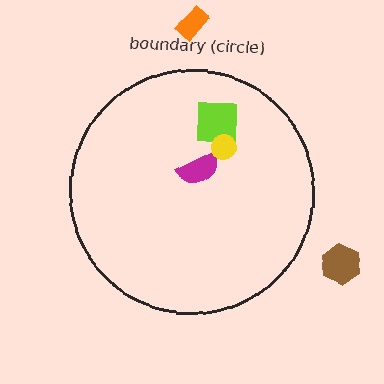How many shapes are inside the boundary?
3 inside, 2 outside.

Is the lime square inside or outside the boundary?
Inside.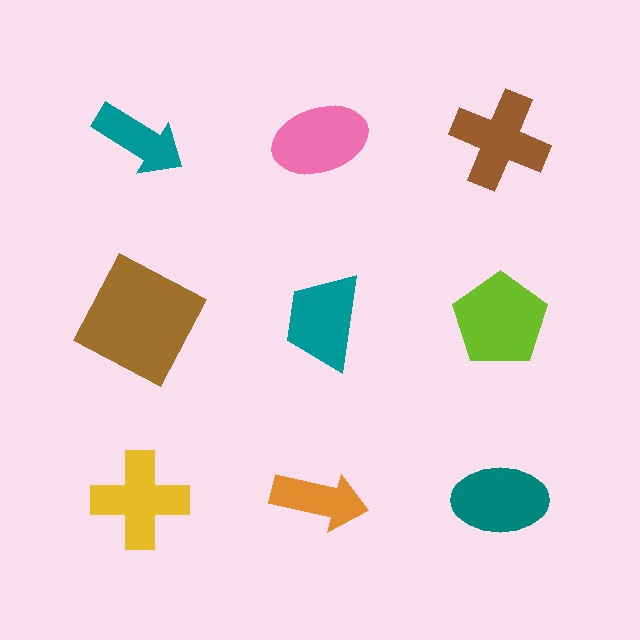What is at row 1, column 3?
A brown cross.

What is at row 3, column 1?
A yellow cross.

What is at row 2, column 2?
A teal trapezoid.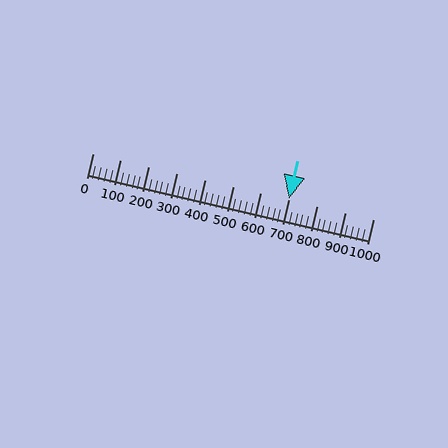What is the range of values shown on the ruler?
The ruler shows values from 0 to 1000.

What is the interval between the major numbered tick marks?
The major tick marks are spaced 100 units apart.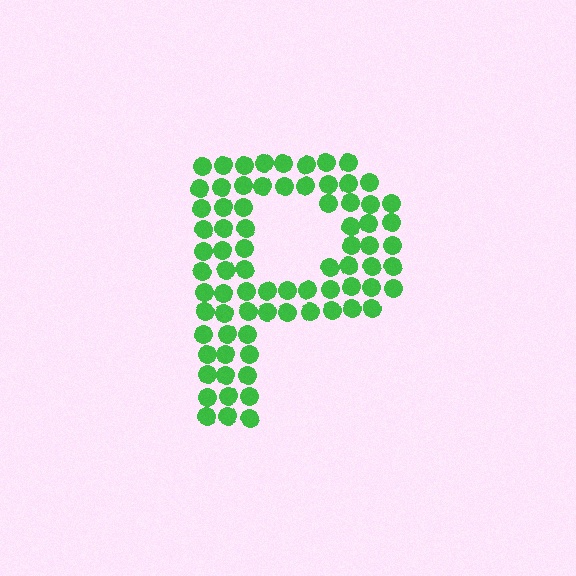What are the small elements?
The small elements are circles.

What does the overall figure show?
The overall figure shows the letter P.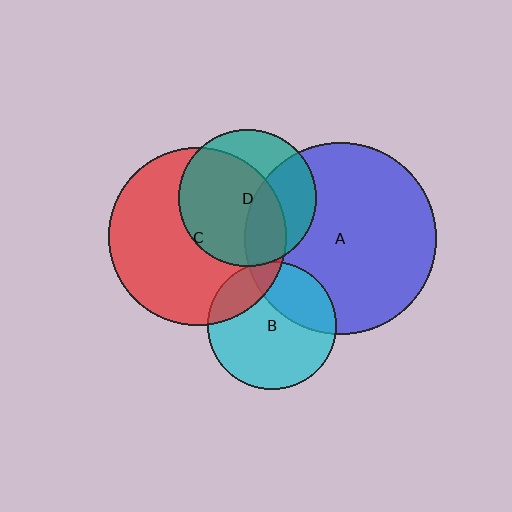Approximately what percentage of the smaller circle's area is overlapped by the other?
Approximately 65%.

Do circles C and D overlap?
Yes.